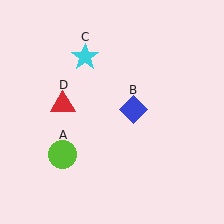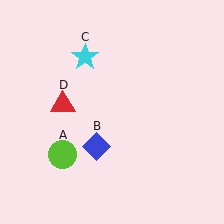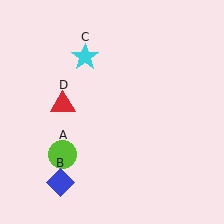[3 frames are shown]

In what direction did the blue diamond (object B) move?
The blue diamond (object B) moved down and to the left.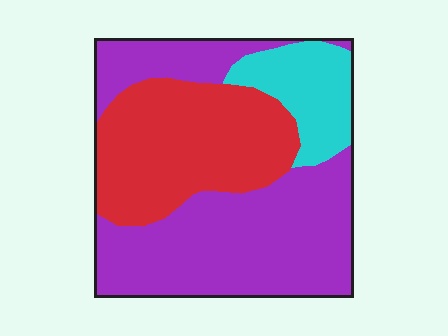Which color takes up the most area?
Purple, at roughly 50%.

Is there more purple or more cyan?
Purple.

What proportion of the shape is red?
Red covers 34% of the shape.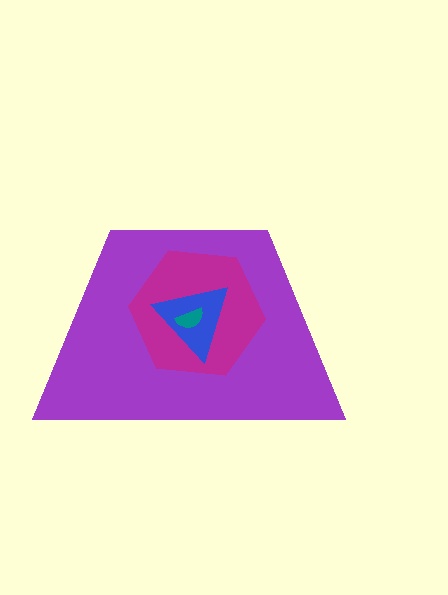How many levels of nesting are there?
4.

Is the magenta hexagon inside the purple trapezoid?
Yes.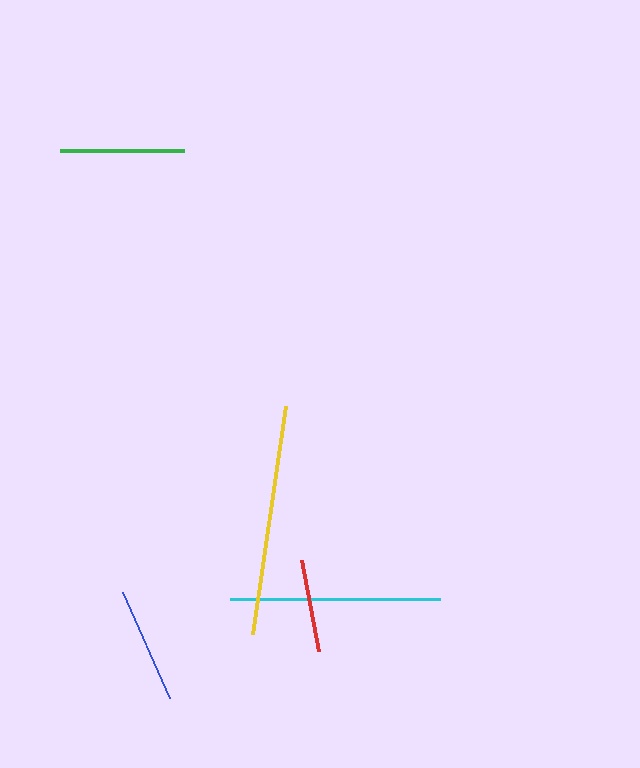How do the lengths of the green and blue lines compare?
The green and blue lines are approximately the same length.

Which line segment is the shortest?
The red line is the shortest at approximately 92 pixels.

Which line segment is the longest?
The yellow line is the longest at approximately 231 pixels.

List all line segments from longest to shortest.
From longest to shortest: yellow, cyan, green, blue, red.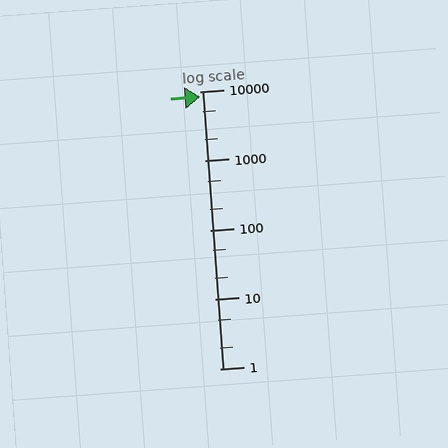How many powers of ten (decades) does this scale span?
The scale spans 4 decades, from 1 to 10000.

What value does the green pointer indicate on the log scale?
The pointer indicates approximately 8200.